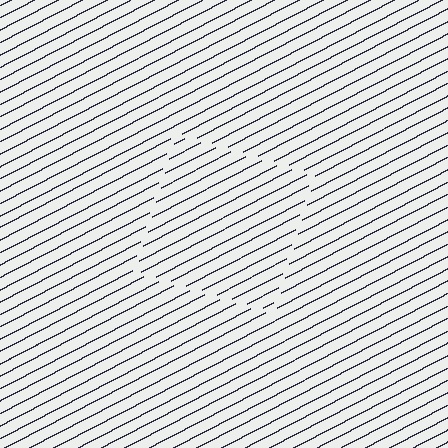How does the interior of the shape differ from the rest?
The interior of the shape contains the same grating, shifted by half a period — the contour is defined by the phase discontinuity where line-ends from the inner and outer gratings abut.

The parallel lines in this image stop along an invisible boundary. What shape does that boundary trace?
An illusory square. The interior of the shape contains the same grating, shifted by half a period — the contour is defined by the phase discontinuity where line-ends from the inner and outer gratings abut.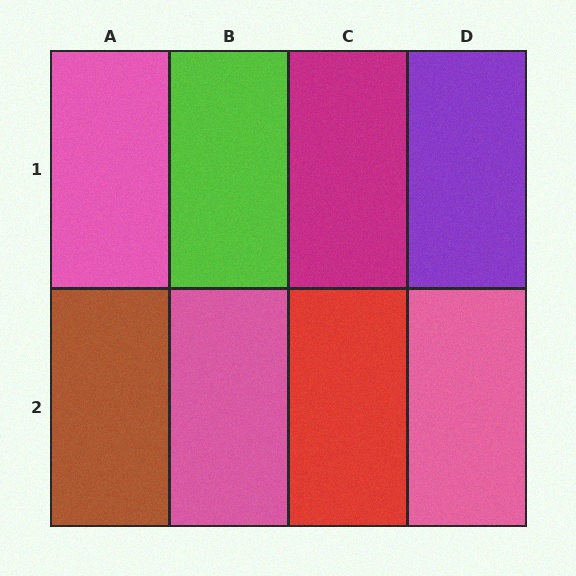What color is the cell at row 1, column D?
Purple.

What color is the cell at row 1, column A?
Pink.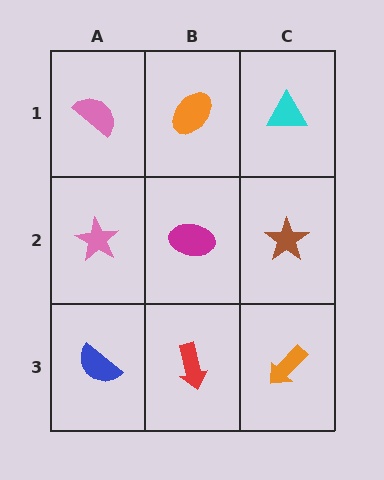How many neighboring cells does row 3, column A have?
2.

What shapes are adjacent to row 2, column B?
An orange ellipse (row 1, column B), a red arrow (row 3, column B), a pink star (row 2, column A), a brown star (row 2, column C).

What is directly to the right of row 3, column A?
A red arrow.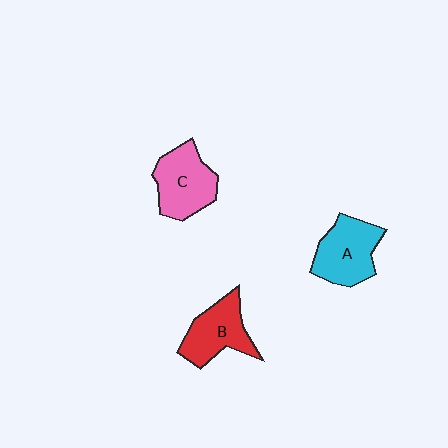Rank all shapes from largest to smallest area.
From largest to smallest: C (pink), A (cyan), B (red).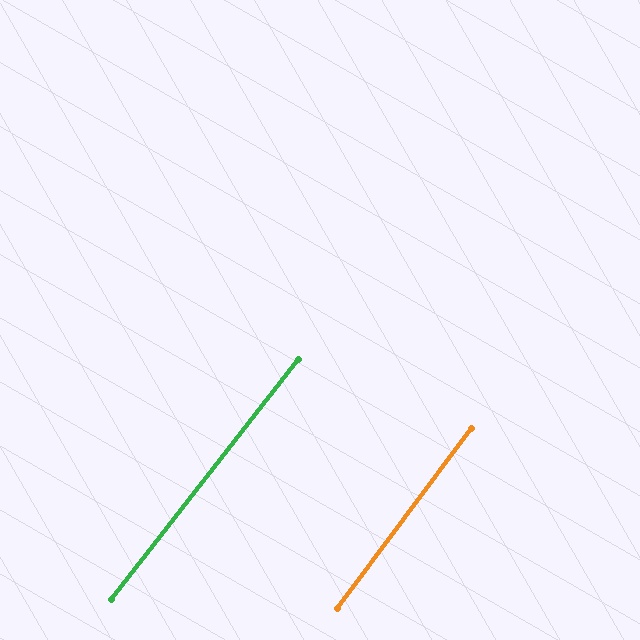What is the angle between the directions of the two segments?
Approximately 1 degree.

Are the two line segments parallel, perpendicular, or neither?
Parallel — their directions differ by only 1.1°.